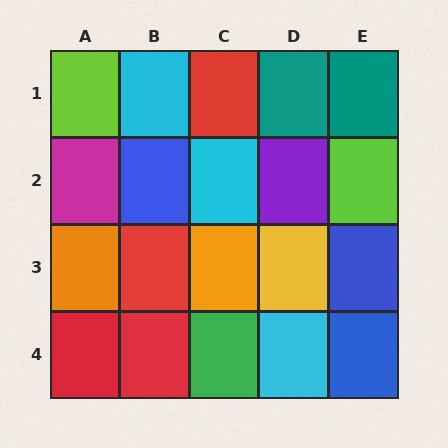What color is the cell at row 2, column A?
Magenta.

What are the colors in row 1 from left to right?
Lime, cyan, red, teal, teal.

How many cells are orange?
2 cells are orange.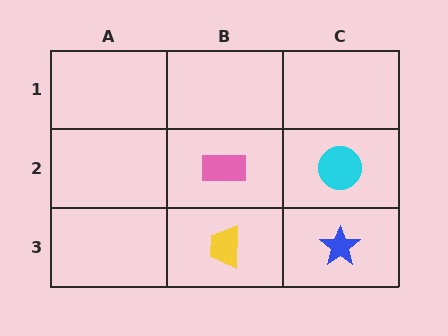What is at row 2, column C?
A cyan circle.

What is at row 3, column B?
A yellow trapezoid.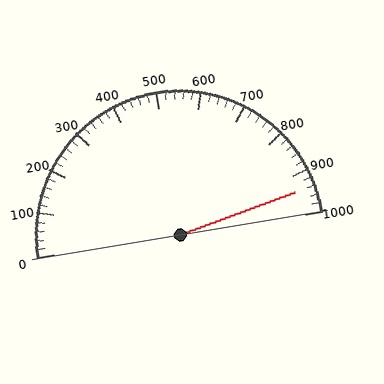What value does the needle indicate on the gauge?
The needle indicates approximately 940.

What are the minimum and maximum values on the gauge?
The gauge ranges from 0 to 1000.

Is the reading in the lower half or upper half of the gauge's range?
The reading is in the upper half of the range (0 to 1000).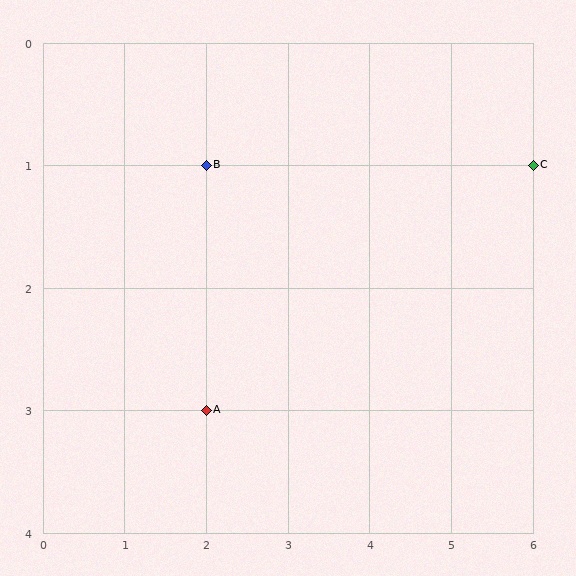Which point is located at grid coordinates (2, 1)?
Point B is at (2, 1).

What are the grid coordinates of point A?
Point A is at grid coordinates (2, 3).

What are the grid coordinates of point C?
Point C is at grid coordinates (6, 1).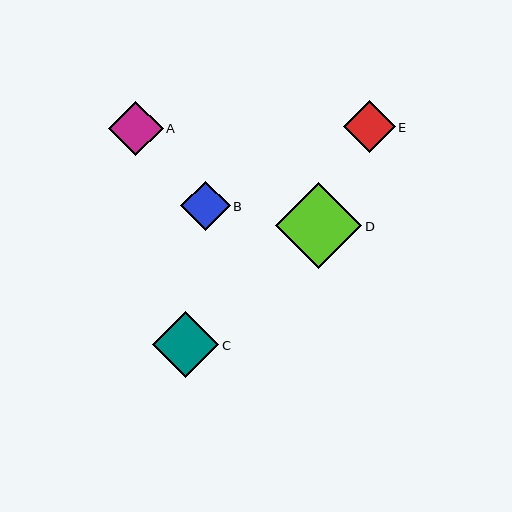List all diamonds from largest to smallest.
From largest to smallest: D, C, A, E, B.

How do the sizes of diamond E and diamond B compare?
Diamond E and diamond B are approximately the same size.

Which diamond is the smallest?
Diamond B is the smallest with a size of approximately 49 pixels.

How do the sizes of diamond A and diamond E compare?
Diamond A and diamond E are approximately the same size.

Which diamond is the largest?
Diamond D is the largest with a size of approximately 87 pixels.